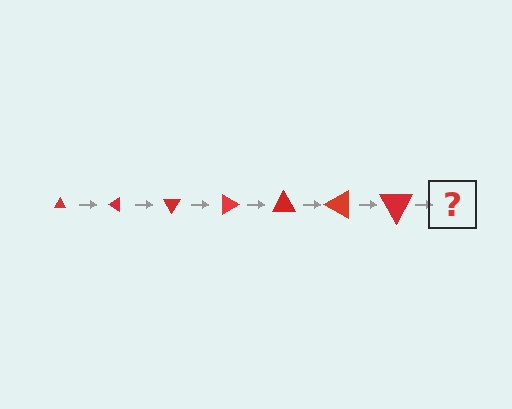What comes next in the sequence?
The next element should be a triangle, larger than the previous one and rotated 210 degrees from the start.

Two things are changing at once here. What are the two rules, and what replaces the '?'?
The two rules are that the triangle grows larger each step and it rotates 30 degrees each step. The '?' should be a triangle, larger than the previous one and rotated 210 degrees from the start.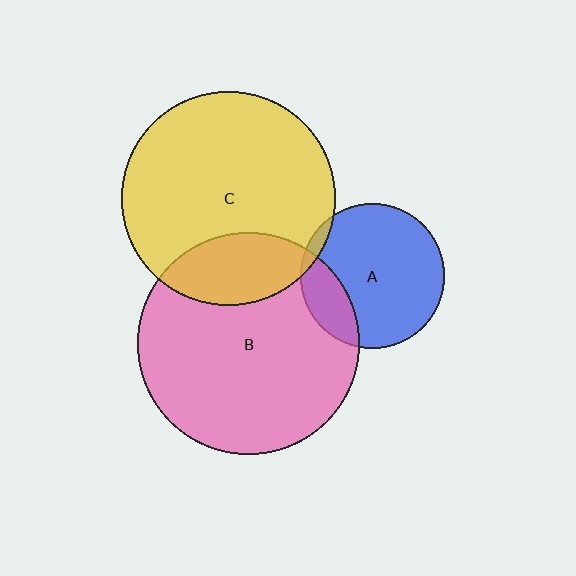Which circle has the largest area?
Circle B (pink).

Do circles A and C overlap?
Yes.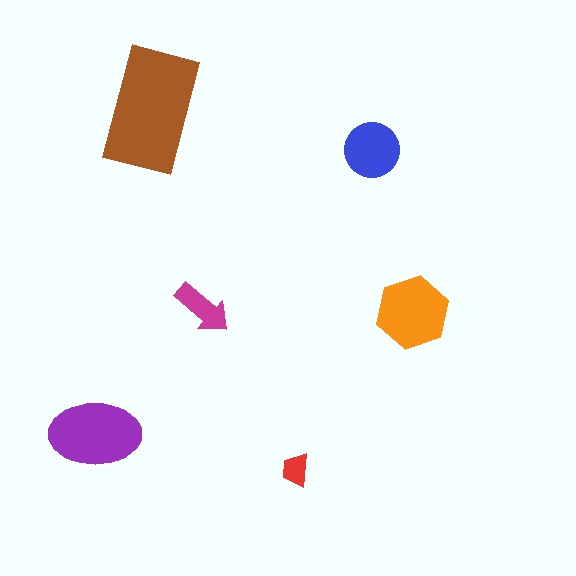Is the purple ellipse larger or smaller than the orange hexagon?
Larger.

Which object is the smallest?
The red trapezoid.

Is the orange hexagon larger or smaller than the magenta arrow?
Larger.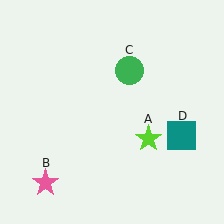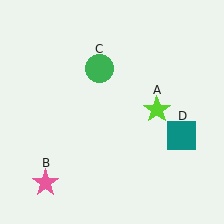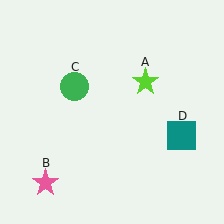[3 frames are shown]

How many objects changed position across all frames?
2 objects changed position: lime star (object A), green circle (object C).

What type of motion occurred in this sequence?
The lime star (object A), green circle (object C) rotated counterclockwise around the center of the scene.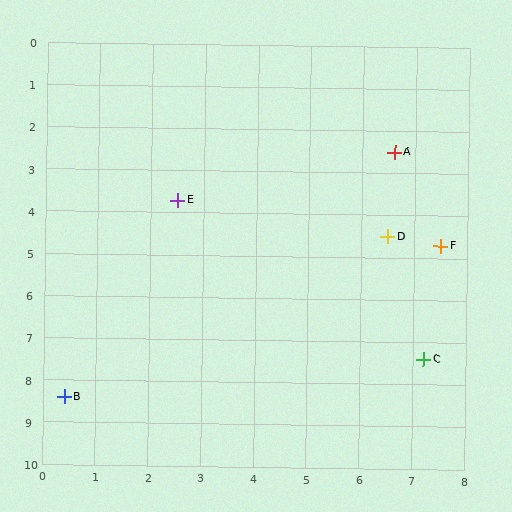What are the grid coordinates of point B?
Point B is at approximately (0.4, 8.4).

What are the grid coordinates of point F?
Point F is at approximately (7.5, 4.7).